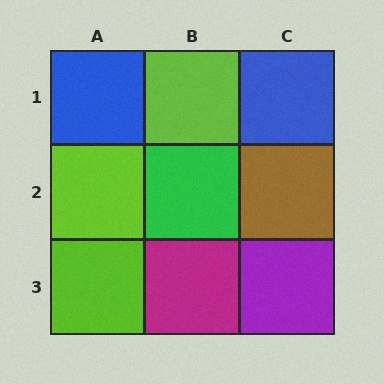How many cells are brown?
1 cell is brown.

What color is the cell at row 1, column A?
Blue.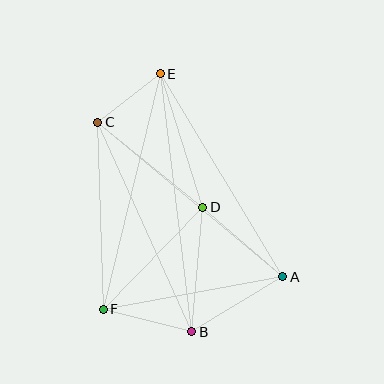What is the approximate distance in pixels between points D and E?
The distance between D and E is approximately 140 pixels.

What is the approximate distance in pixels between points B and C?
The distance between B and C is approximately 230 pixels.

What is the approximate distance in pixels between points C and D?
The distance between C and D is approximately 136 pixels.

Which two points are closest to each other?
Points C and E are closest to each other.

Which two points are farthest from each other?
Points B and E are farthest from each other.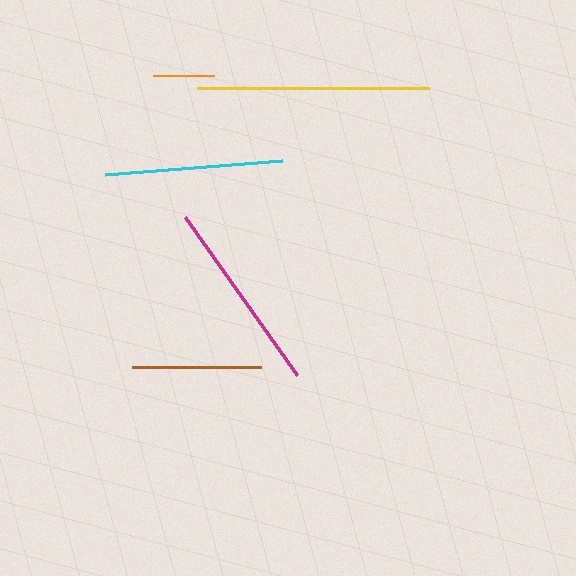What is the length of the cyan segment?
The cyan segment is approximately 177 pixels long.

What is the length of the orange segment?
The orange segment is approximately 61 pixels long.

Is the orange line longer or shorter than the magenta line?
The magenta line is longer than the orange line.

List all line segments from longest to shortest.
From longest to shortest: yellow, magenta, cyan, brown, orange.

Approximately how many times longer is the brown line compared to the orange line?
The brown line is approximately 2.1 times the length of the orange line.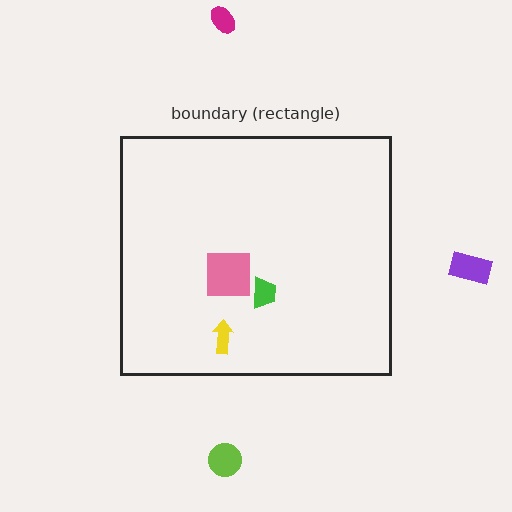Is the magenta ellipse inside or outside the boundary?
Outside.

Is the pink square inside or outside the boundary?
Inside.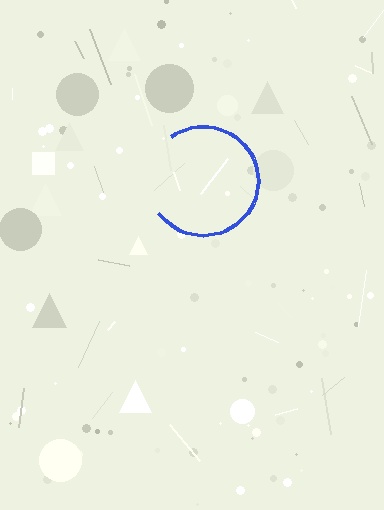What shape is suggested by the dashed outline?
The dashed outline suggests a circle.